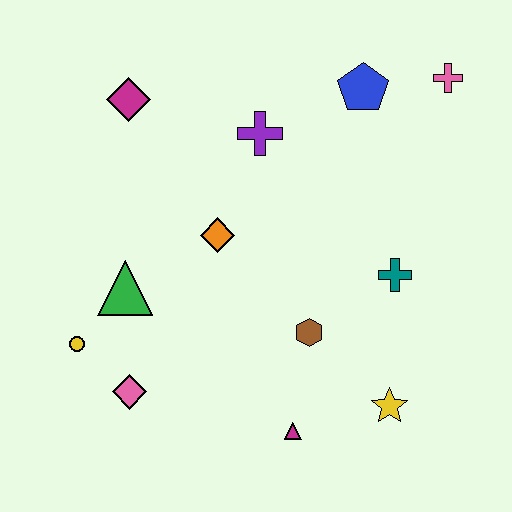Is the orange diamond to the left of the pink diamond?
No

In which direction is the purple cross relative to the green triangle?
The purple cross is above the green triangle.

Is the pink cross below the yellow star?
No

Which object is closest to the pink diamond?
The yellow circle is closest to the pink diamond.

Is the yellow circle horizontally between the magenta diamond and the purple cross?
No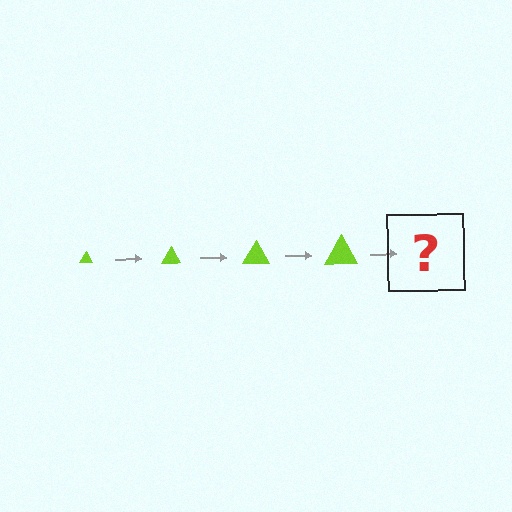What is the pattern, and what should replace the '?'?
The pattern is that the triangle gets progressively larger each step. The '?' should be a lime triangle, larger than the previous one.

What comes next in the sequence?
The next element should be a lime triangle, larger than the previous one.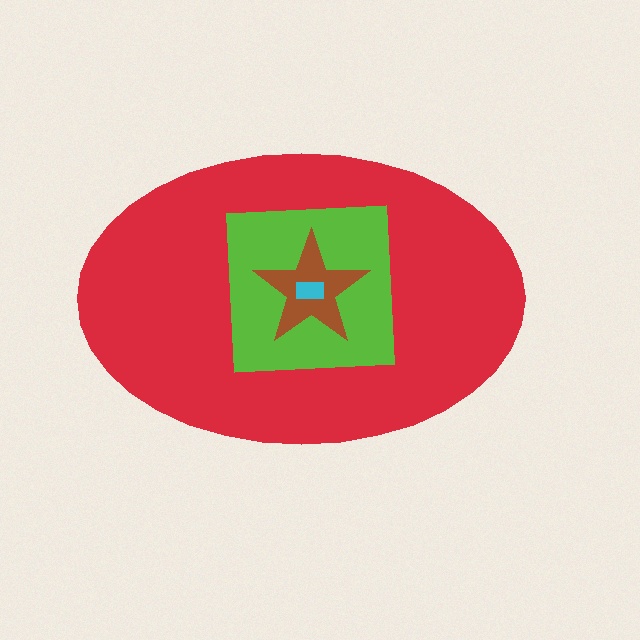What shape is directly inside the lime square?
The brown star.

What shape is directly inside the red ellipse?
The lime square.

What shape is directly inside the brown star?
The cyan rectangle.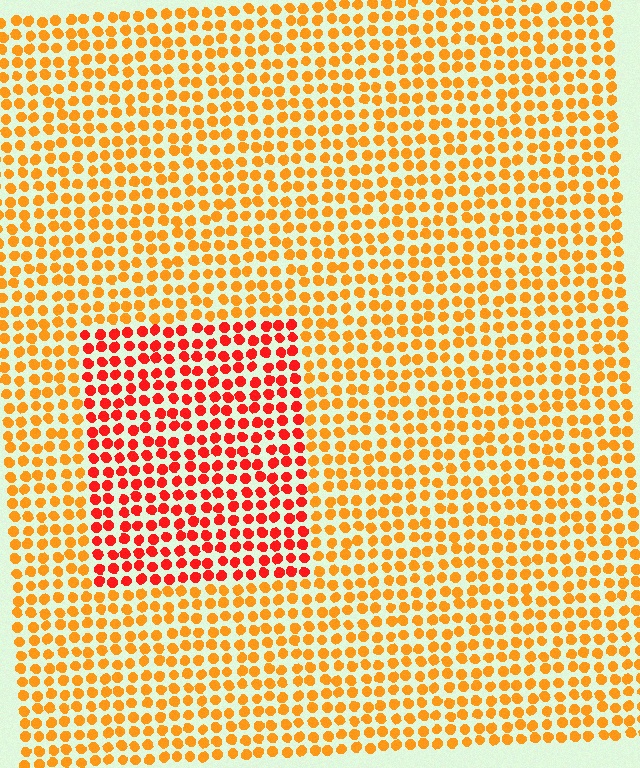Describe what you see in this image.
The image is filled with small orange elements in a uniform arrangement. A rectangle-shaped region is visible where the elements are tinted to a slightly different hue, forming a subtle color boundary.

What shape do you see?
I see a rectangle.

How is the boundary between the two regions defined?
The boundary is defined purely by a slight shift in hue (about 34 degrees). Spacing, size, and orientation are identical on both sides.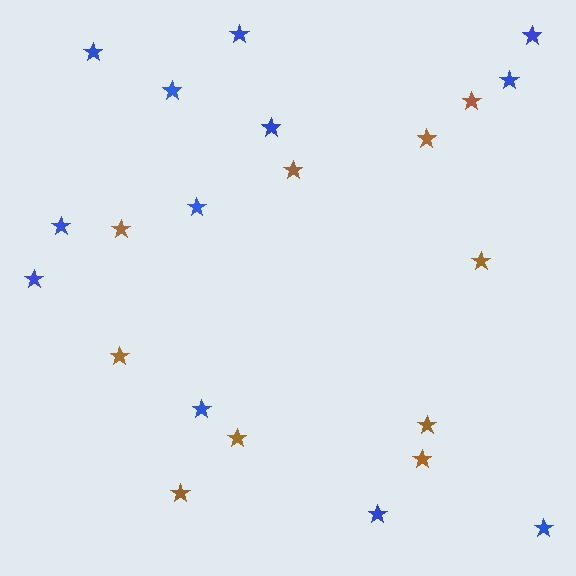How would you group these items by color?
There are 2 groups: one group of brown stars (10) and one group of blue stars (12).